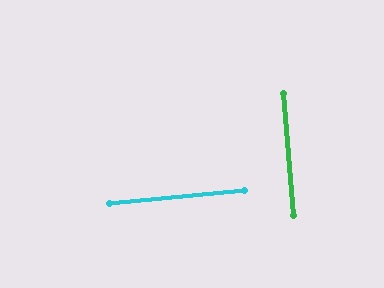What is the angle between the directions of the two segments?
Approximately 89 degrees.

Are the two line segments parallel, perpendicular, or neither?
Perpendicular — they meet at approximately 89°.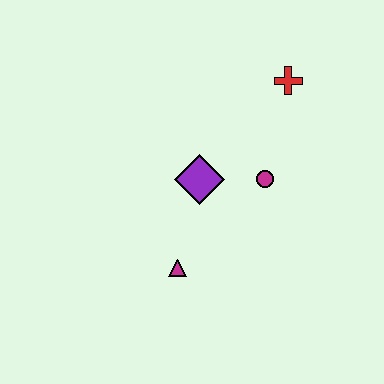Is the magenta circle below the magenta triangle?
No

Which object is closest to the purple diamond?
The magenta circle is closest to the purple diamond.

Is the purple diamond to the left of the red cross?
Yes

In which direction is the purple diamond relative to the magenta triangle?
The purple diamond is above the magenta triangle.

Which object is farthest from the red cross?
The magenta triangle is farthest from the red cross.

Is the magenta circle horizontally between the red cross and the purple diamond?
Yes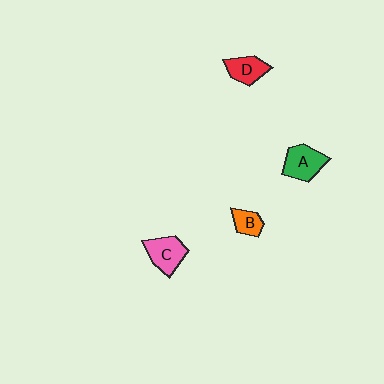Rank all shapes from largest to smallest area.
From largest to smallest: A (green), C (pink), D (red), B (orange).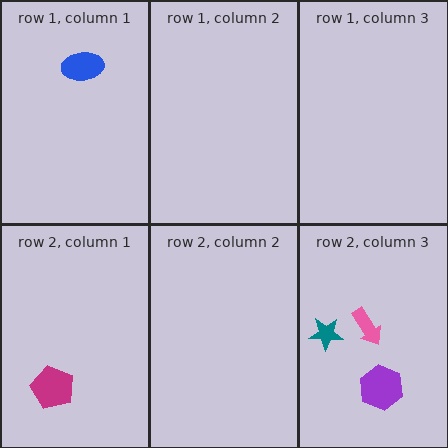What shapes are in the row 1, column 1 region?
The blue ellipse.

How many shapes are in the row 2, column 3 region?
3.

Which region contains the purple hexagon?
The row 2, column 3 region.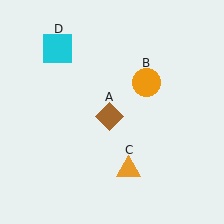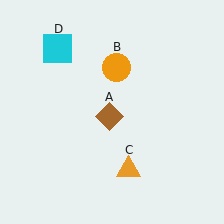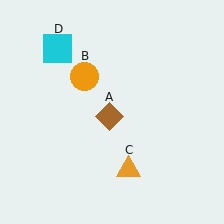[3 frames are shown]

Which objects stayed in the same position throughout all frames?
Brown diamond (object A) and orange triangle (object C) and cyan square (object D) remained stationary.